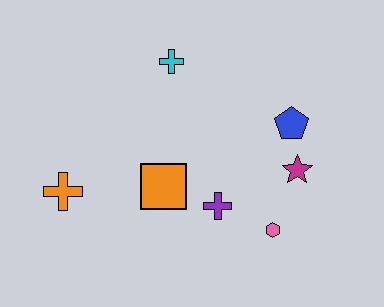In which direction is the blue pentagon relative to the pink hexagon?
The blue pentagon is above the pink hexagon.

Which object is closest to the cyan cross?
The orange square is closest to the cyan cross.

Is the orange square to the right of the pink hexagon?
No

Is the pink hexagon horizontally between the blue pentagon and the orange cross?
Yes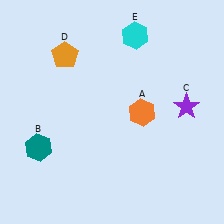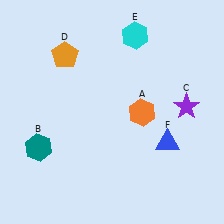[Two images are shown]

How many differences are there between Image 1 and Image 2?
There is 1 difference between the two images.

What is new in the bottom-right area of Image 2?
A blue triangle (F) was added in the bottom-right area of Image 2.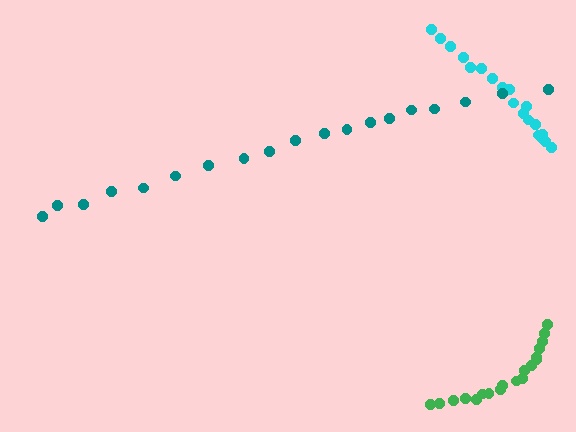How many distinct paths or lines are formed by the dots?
There are 3 distinct paths.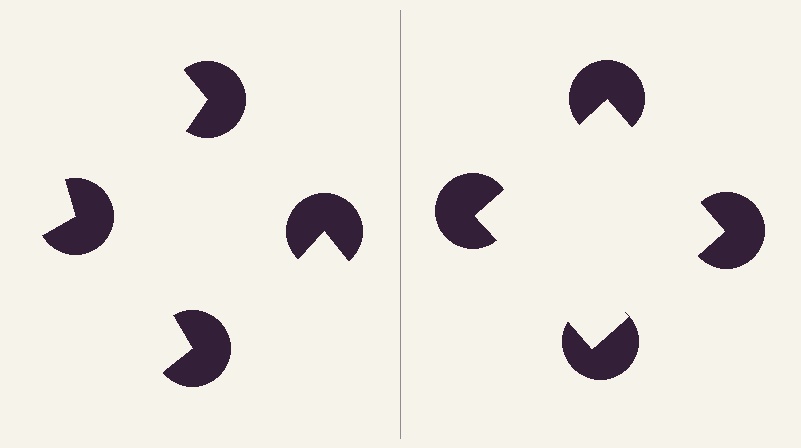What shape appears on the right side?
An illusory square.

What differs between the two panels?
The pac-man discs are positioned identically on both sides; only the wedge orientations differ. On the right they align to a square; on the left they are misaligned.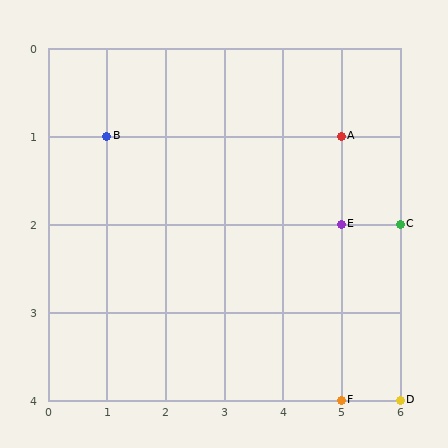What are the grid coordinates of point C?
Point C is at grid coordinates (6, 2).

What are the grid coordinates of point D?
Point D is at grid coordinates (6, 4).